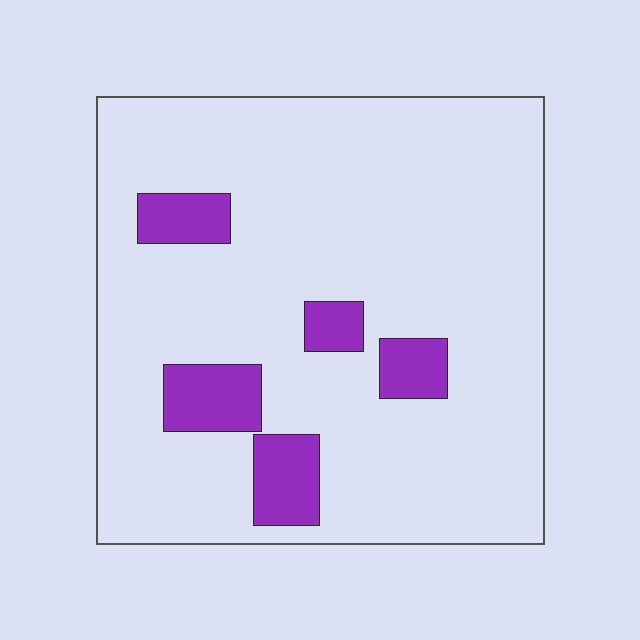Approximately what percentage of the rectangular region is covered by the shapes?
Approximately 10%.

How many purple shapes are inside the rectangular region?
5.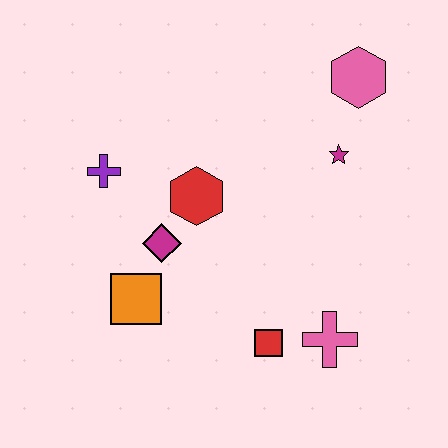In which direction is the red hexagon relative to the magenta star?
The red hexagon is to the left of the magenta star.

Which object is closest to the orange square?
The magenta diamond is closest to the orange square.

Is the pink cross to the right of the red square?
Yes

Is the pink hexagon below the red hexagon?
No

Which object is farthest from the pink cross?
The purple cross is farthest from the pink cross.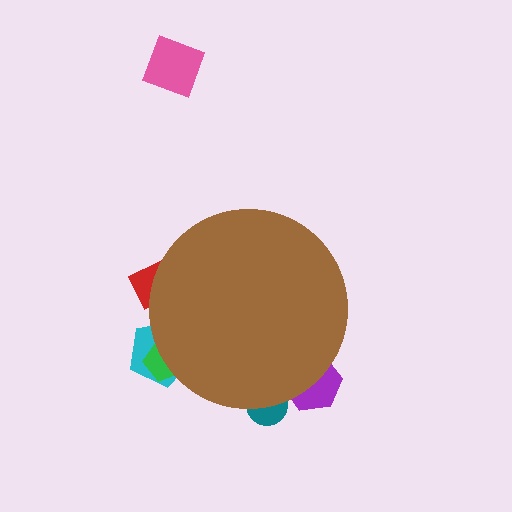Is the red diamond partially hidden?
Yes, the red diamond is partially hidden behind the brown circle.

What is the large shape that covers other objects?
A brown circle.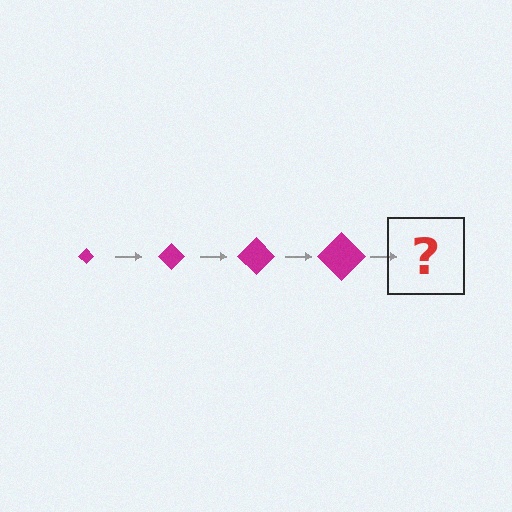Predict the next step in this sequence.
The next step is a magenta diamond, larger than the previous one.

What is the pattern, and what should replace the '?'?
The pattern is that the diamond gets progressively larger each step. The '?' should be a magenta diamond, larger than the previous one.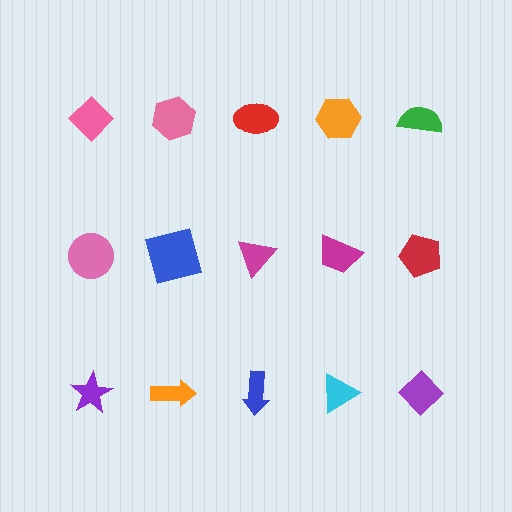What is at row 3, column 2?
An orange arrow.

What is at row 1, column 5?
A green semicircle.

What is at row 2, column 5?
A red pentagon.